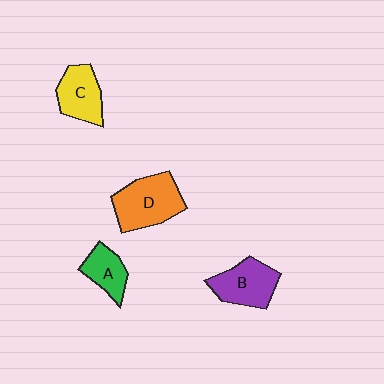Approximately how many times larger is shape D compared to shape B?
Approximately 1.2 times.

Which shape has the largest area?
Shape D (orange).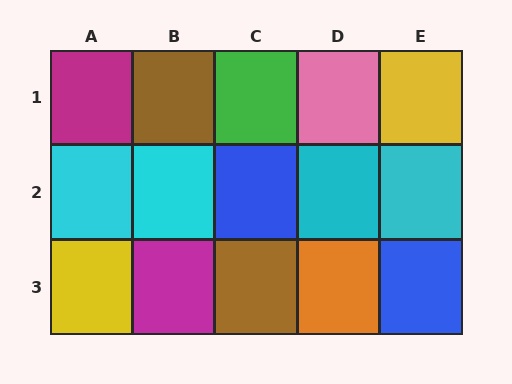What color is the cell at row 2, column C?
Blue.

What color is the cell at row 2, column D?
Cyan.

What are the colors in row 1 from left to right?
Magenta, brown, green, pink, yellow.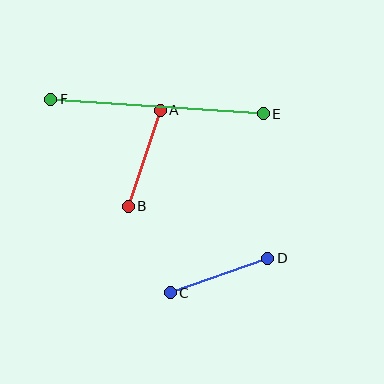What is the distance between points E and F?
The distance is approximately 213 pixels.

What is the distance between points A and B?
The distance is approximately 101 pixels.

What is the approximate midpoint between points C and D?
The midpoint is at approximately (219, 275) pixels.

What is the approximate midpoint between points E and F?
The midpoint is at approximately (157, 107) pixels.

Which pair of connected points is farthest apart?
Points E and F are farthest apart.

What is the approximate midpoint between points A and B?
The midpoint is at approximately (144, 158) pixels.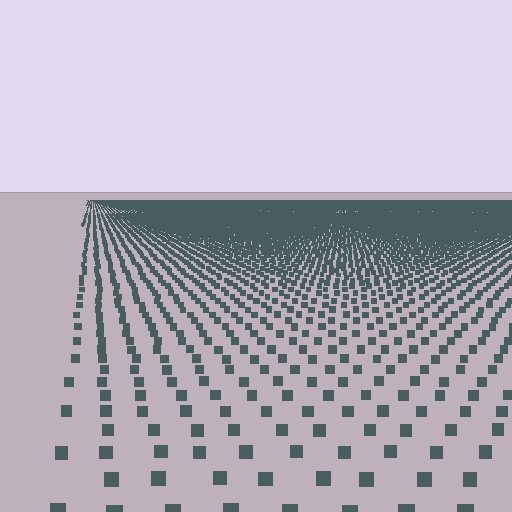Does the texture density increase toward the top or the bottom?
Density increases toward the top.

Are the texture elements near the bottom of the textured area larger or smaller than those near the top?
Larger. Near the bottom, elements are closer to the viewer and appear at a bigger on-screen size.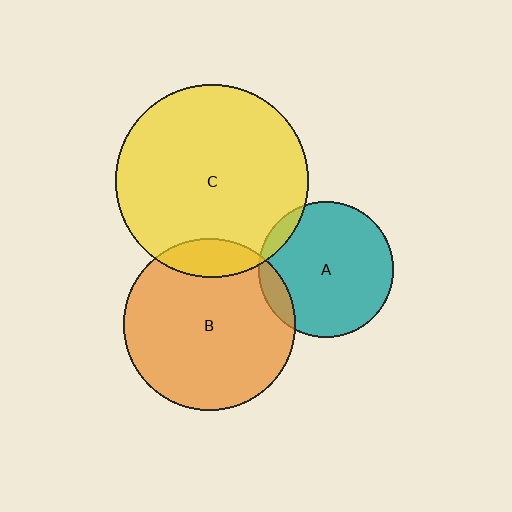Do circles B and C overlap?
Yes.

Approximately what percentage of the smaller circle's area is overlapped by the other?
Approximately 10%.